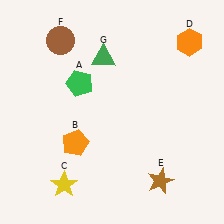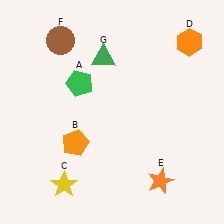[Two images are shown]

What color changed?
The star (E) changed from brown in Image 1 to orange in Image 2.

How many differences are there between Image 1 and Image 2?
There is 1 difference between the two images.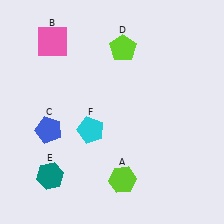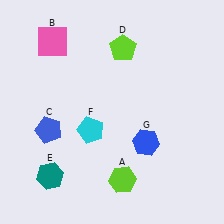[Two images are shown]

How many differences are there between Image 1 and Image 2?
There is 1 difference between the two images.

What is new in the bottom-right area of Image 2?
A blue hexagon (G) was added in the bottom-right area of Image 2.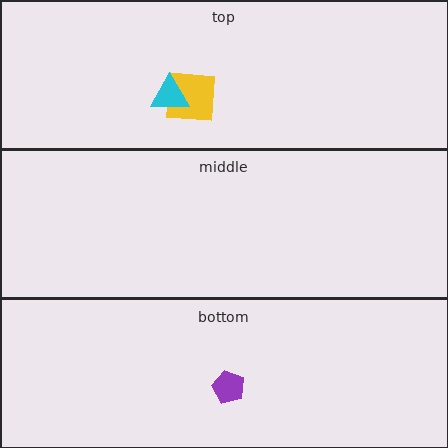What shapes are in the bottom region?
The purple pentagon.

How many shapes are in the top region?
2.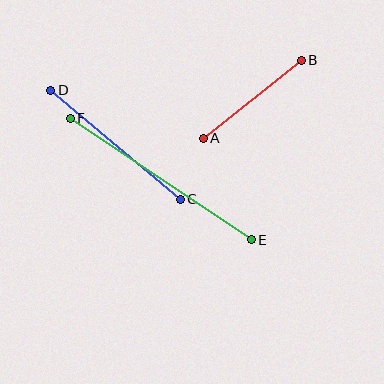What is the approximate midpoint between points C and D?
The midpoint is at approximately (116, 145) pixels.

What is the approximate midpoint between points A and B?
The midpoint is at approximately (252, 99) pixels.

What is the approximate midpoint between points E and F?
The midpoint is at approximately (161, 179) pixels.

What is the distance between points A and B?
The distance is approximately 125 pixels.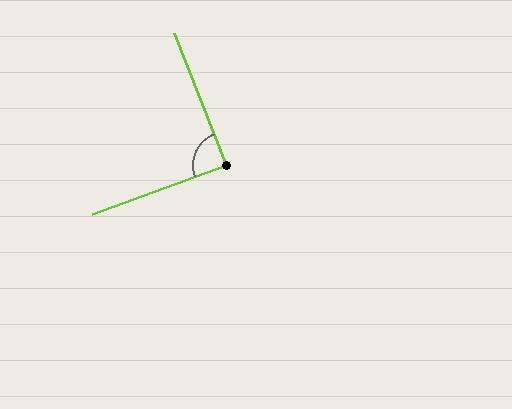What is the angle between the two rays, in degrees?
Approximately 89 degrees.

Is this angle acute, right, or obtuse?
It is approximately a right angle.